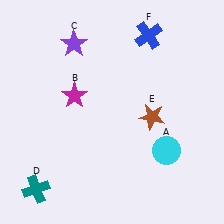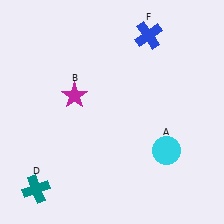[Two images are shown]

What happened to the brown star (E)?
The brown star (E) was removed in Image 2. It was in the bottom-right area of Image 1.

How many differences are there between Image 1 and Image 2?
There are 2 differences between the two images.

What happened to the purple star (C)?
The purple star (C) was removed in Image 2. It was in the top-left area of Image 1.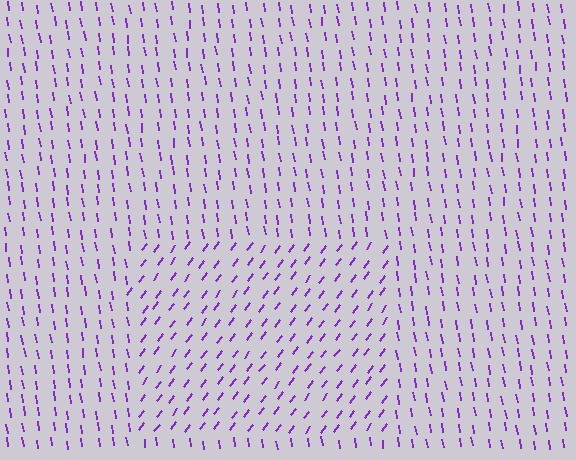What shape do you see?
I see a rectangle.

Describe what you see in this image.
The image is filled with small purple line segments. A rectangle region in the image has lines oriented differently from the surrounding lines, creating a visible texture boundary.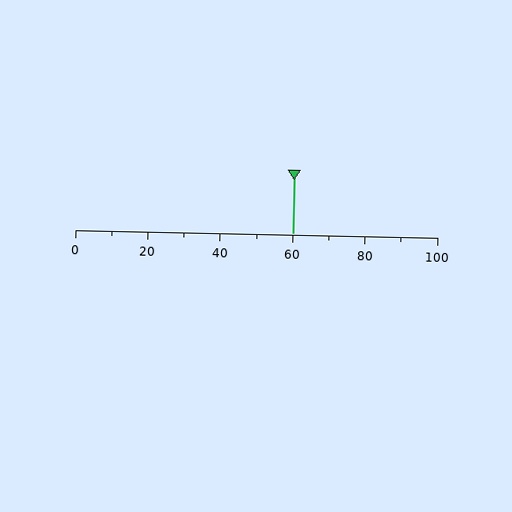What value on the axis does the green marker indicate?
The marker indicates approximately 60.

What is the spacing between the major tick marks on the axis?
The major ticks are spaced 20 apart.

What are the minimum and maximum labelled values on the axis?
The axis runs from 0 to 100.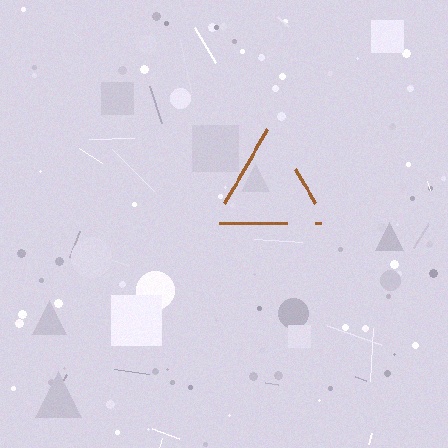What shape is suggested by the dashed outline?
The dashed outline suggests a triangle.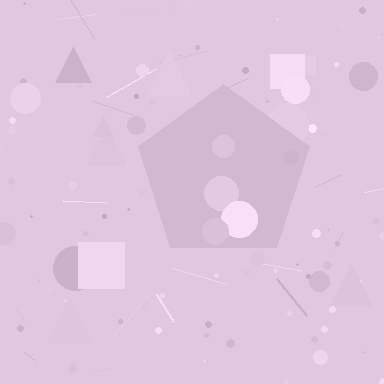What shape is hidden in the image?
A pentagon is hidden in the image.